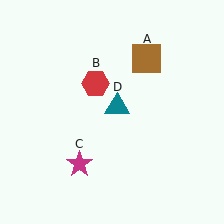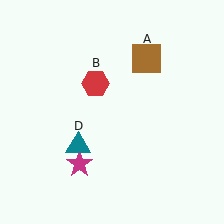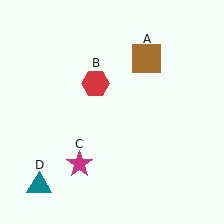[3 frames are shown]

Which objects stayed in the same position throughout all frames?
Brown square (object A) and red hexagon (object B) and magenta star (object C) remained stationary.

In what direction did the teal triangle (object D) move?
The teal triangle (object D) moved down and to the left.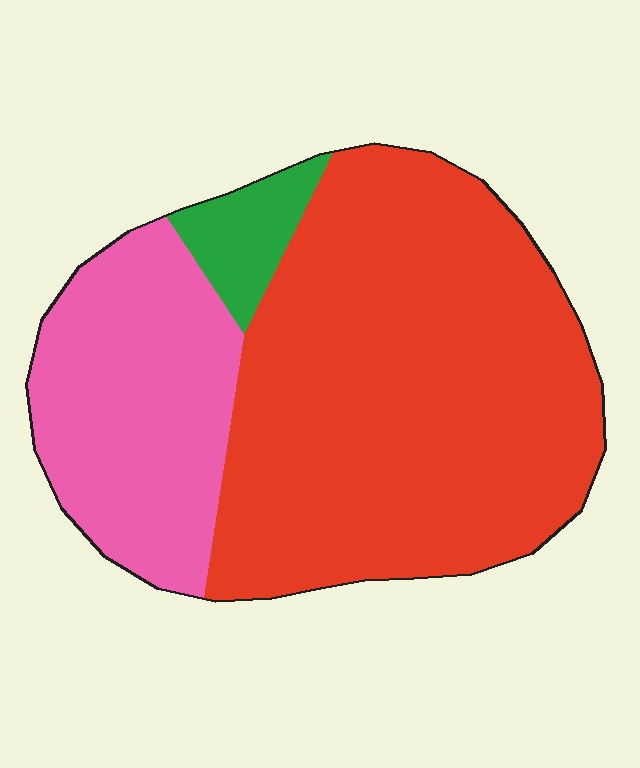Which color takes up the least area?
Green, at roughly 5%.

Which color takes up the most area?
Red, at roughly 65%.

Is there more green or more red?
Red.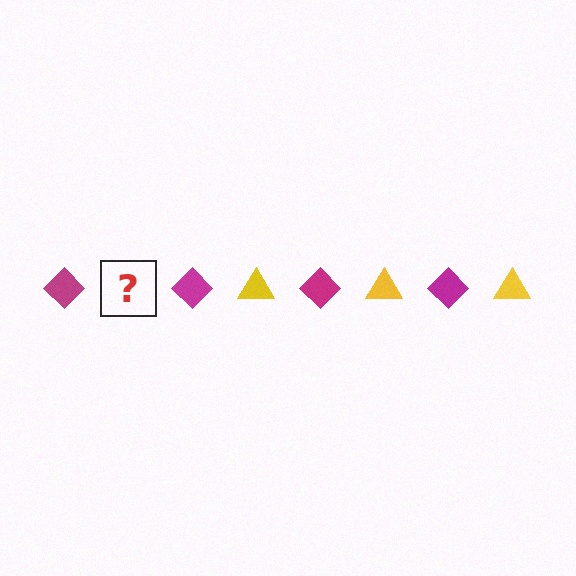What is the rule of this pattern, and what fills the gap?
The rule is that the pattern alternates between magenta diamond and yellow triangle. The gap should be filled with a yellow triangle.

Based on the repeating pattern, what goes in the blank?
The blank should be a yellow triangle.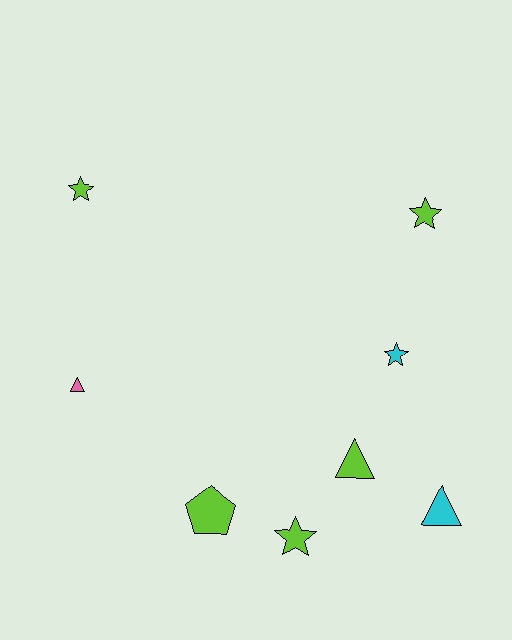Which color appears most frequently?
Lime, with 5 objects.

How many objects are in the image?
There are 8 objects.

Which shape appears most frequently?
Star, with 4 objects.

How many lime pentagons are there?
There is 1 lime pentagon.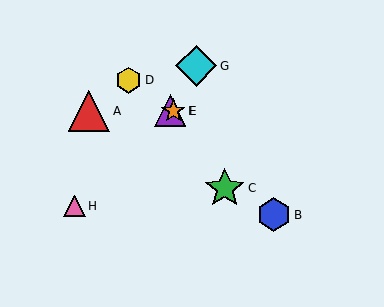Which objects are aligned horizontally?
Objects A, E, F are aligned horizontally.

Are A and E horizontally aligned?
Yes, both are at y≈111.